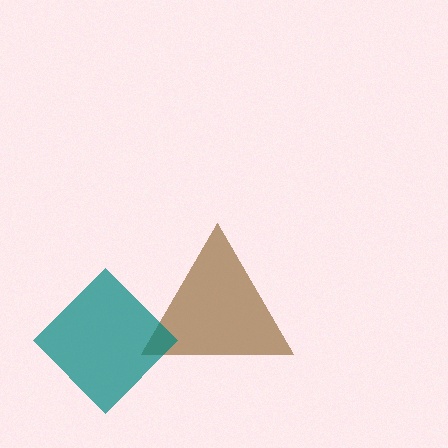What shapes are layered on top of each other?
The layered shapes are: a brown triangle, a teal diamond.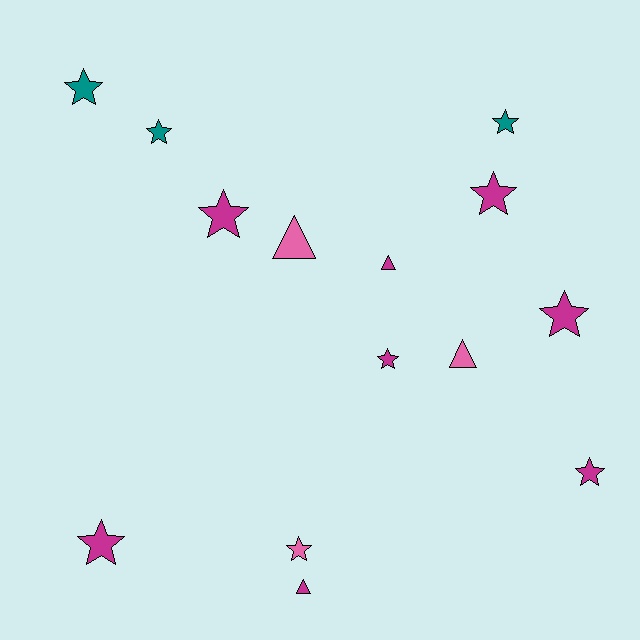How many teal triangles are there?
There are no teal triangles.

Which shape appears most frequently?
Star, with 10 objects.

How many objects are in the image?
There are 14 objects.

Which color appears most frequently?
Magenta, with 8 objects.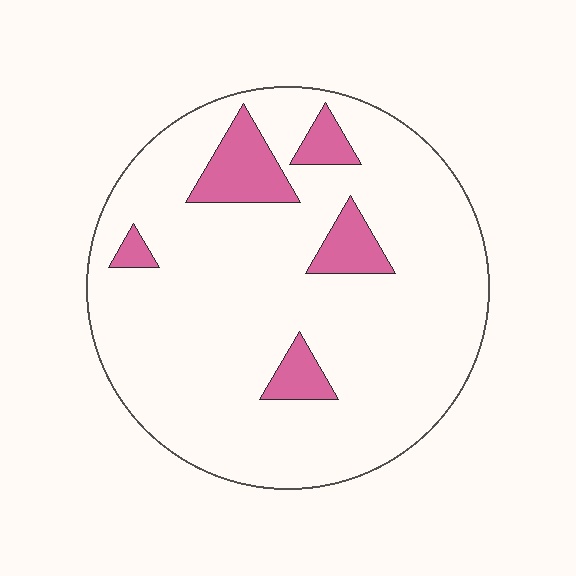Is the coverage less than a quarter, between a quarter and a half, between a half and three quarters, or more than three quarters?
Less than a quarter.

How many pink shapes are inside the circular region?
5.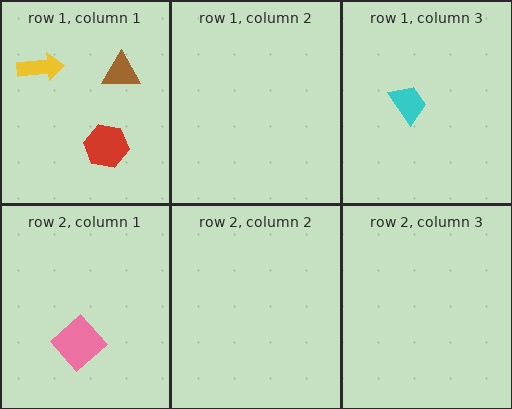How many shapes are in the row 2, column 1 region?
1.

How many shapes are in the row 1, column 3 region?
1.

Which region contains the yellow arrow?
The row 1, column 1 region.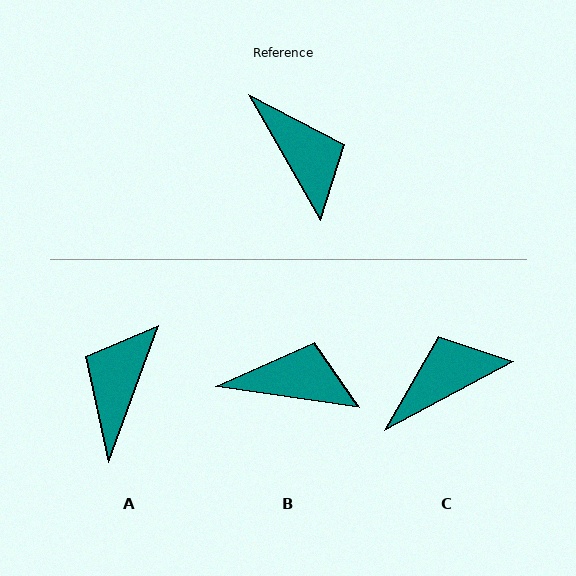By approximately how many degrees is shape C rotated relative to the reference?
Approximately 88 degrees counter-clockwise.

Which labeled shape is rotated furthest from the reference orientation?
A, about 130 degrees away.